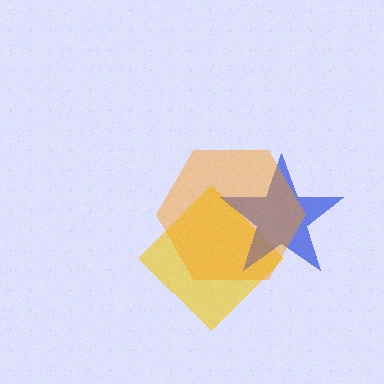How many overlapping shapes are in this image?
There are 3 overlapping shapes in the image.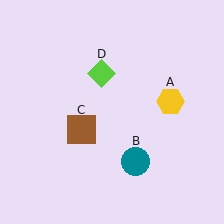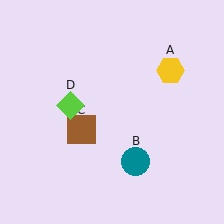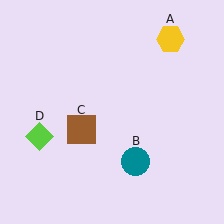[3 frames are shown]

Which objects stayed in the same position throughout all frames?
Teal circle (object B) and brown square (object C) remained stationary.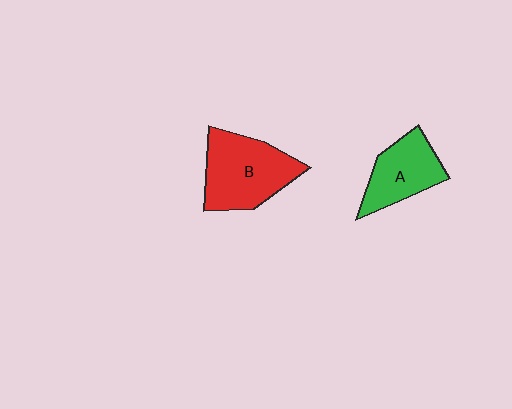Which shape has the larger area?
Shape B (red).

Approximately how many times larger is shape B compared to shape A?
Approximately 1.4 times.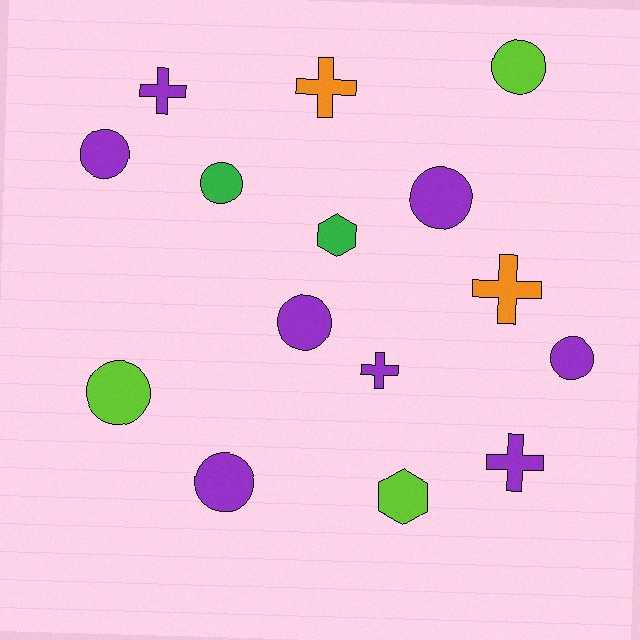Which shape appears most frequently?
Circle, with 8 objects.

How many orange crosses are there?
There are 2 orange crosses.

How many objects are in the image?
There are 15 objects.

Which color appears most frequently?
Purple, with 8 objects.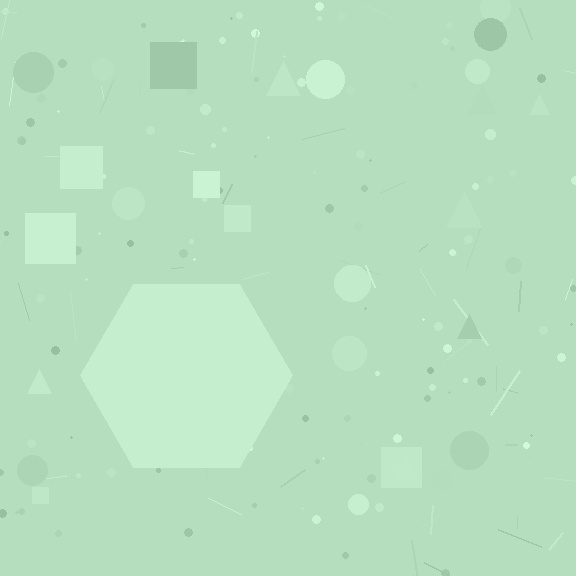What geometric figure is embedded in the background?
A hexagon is embedded in the background.